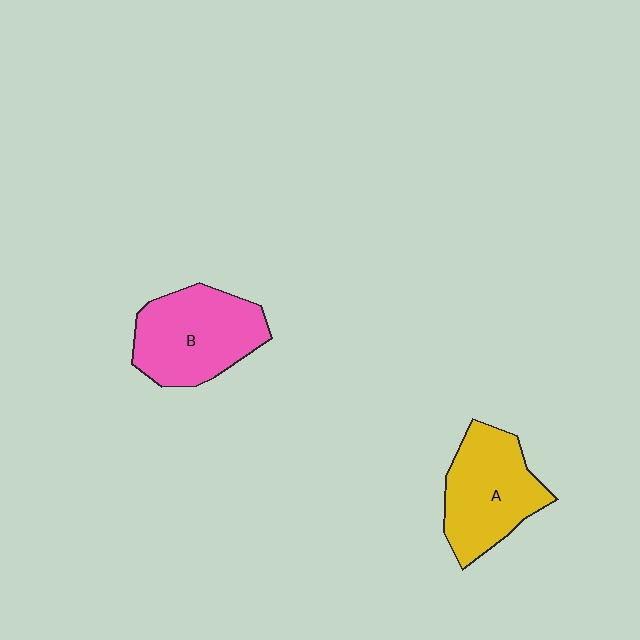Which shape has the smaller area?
Shape A (yellow).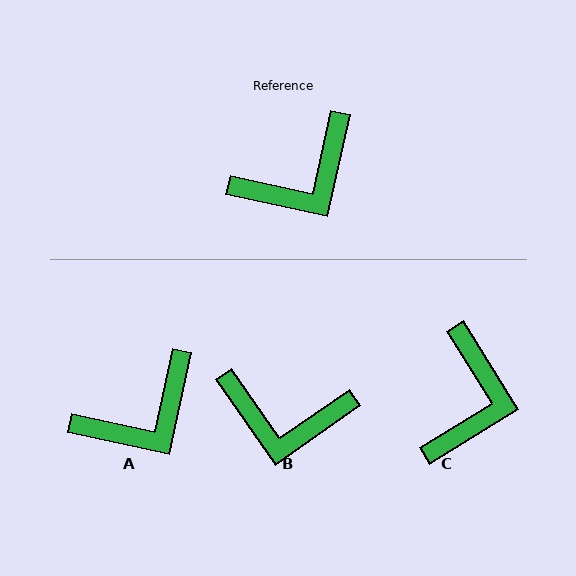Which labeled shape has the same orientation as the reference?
A.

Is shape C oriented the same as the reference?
No, it is off by about 44 degrees.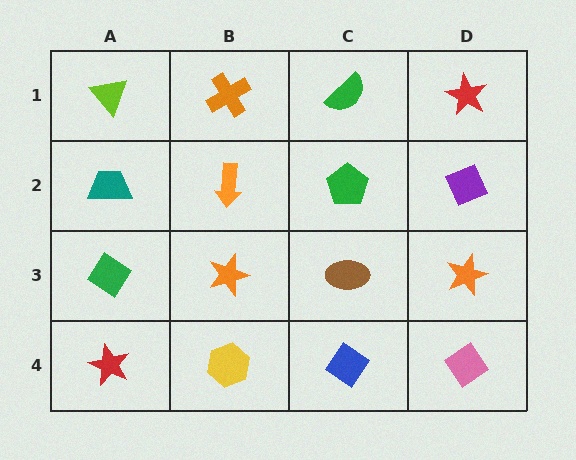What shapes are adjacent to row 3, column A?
A teal trapezoid (row 2, column A), a red star (row 4, column A), an orange star (row 3, column B).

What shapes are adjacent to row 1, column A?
A teal trapezoid (row 2, column A), an orange cross (row 1, column B).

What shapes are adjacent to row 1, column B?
An orange arrow (row 2, column B), a lime triangle (row 1, column A), a green semicircle (row 1, column C).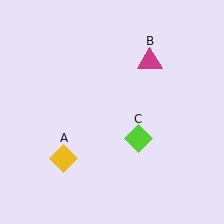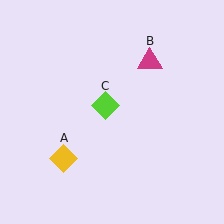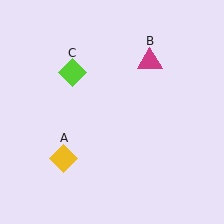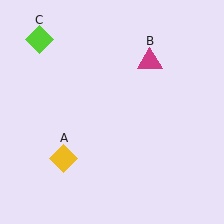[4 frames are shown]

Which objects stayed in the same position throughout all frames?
Yellow diamond (object A) and magenta triangle (object B) remained stationary.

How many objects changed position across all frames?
1 object changed position: lime diamond (object C).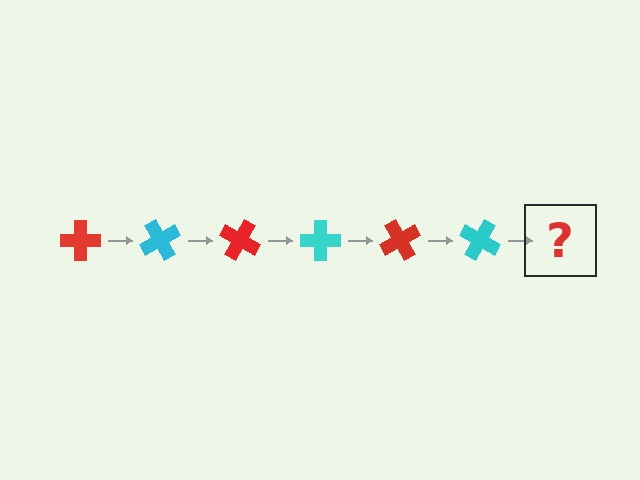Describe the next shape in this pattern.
It should be a red cross, rotated 360 degrees from the start.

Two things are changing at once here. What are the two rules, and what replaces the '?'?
The two rules are that it rotates 60 degrees each step and the color cycles through red and cyan. The '?' should be a red cross, rotated 360 degrees from the start.